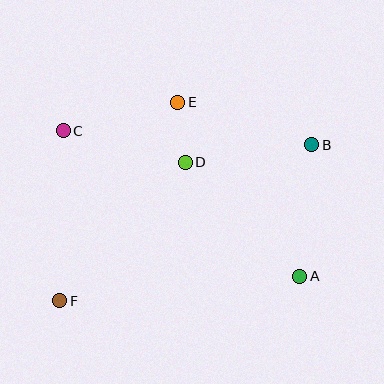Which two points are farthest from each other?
Points B and F are farthest from each other.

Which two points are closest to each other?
Points D and E are closest to each other.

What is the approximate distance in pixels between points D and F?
The distance between D and F is approximately 187 pixels.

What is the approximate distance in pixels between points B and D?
The distance between B and D is approximately 128 pixels.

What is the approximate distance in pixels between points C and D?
The distance between C and D is approximately 126 pixels.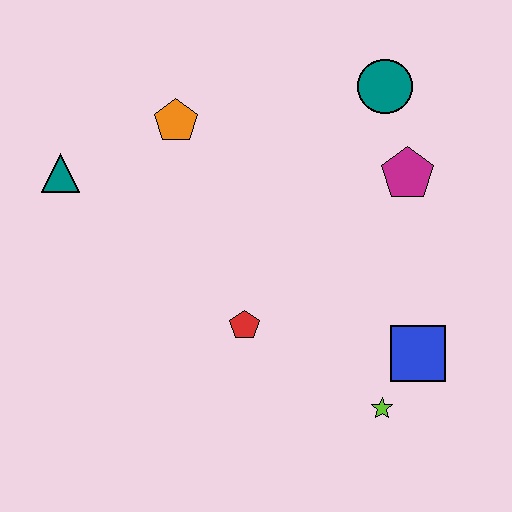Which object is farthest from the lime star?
The teal triangle is farthest from the lime star.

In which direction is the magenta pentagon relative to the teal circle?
The magenta pentagon is below the teal circle.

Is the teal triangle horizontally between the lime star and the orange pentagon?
No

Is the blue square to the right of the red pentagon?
Yes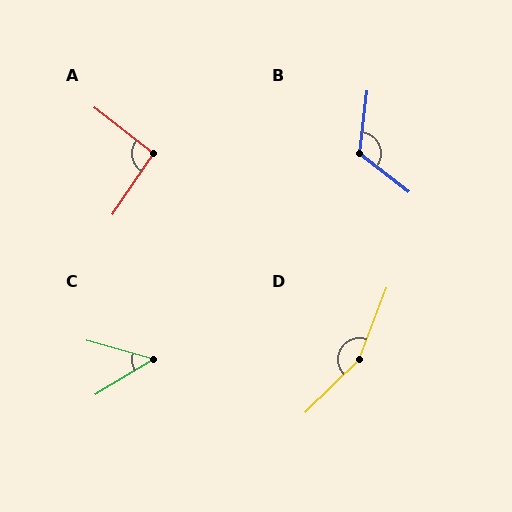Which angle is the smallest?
C, at approximately 47 degrees.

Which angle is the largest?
D, at approximately 155 degrees.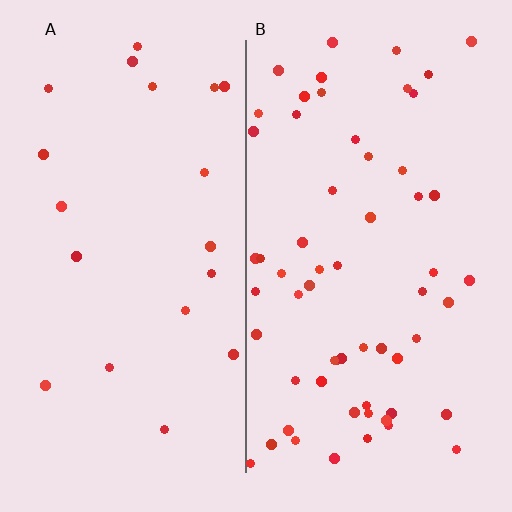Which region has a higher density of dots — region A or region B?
B (the right).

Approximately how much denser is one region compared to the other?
Approximately 3.0× — region B over region A.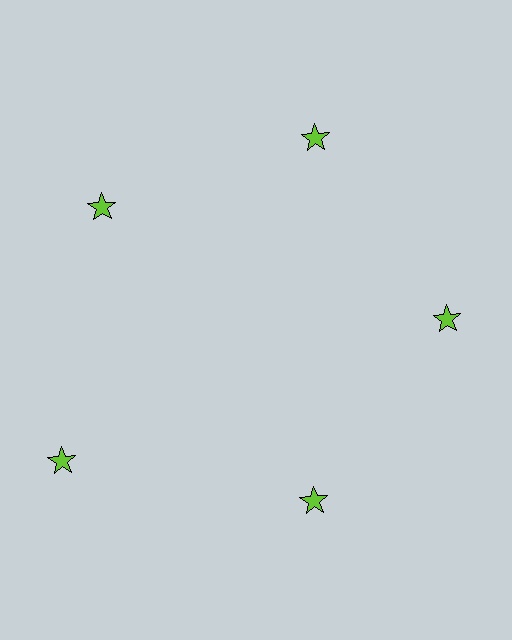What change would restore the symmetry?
The symmetry would be restored by moving it inward, back onto the ring so that all 5 stars sit at equal angles and equal distance from the center.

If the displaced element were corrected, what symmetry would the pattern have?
It would have 5-fold rotational symmetry — the pattern would map onto itself every 72 degrees.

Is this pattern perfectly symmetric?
No. The 5 lime stars are arranged in a ring, but one element near the 8 o'clock position is pushed outward from the center, breaking the 5-fold rotational symmetry.